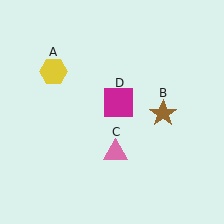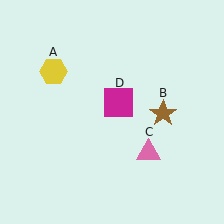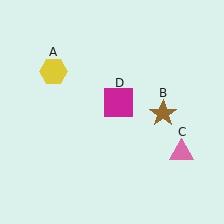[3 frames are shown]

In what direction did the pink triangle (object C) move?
The pink triangle (object C) moved right.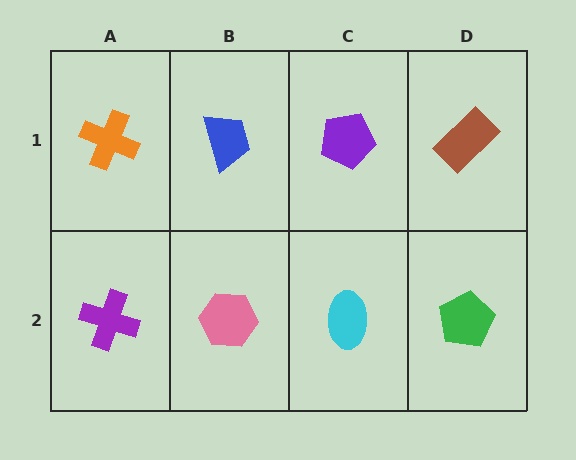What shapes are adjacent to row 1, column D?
A green pentagon (row 2, column D), a purple pentagon (row 1, column C).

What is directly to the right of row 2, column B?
A cyan ellipse.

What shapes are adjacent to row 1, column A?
A purple cross (row 2, column A), a blue trapezoid (row 1, column B).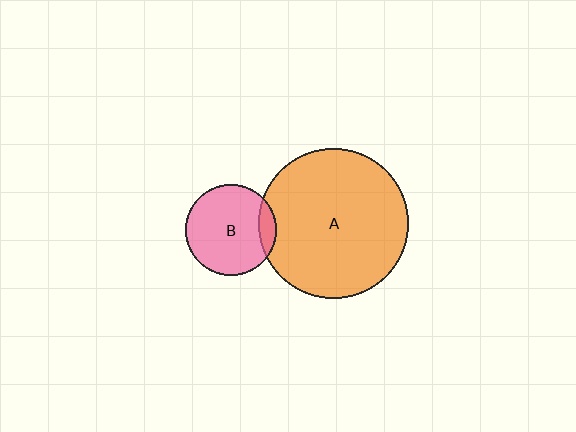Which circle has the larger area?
Circle A (orange).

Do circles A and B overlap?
Yes.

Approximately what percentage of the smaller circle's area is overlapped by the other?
Approximately 10%.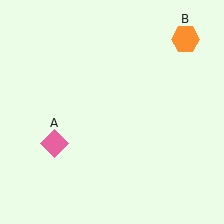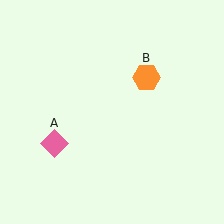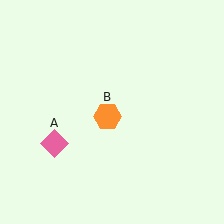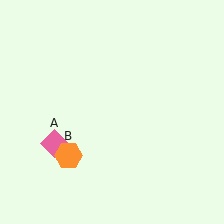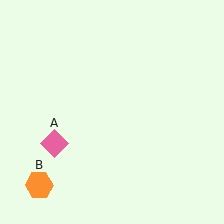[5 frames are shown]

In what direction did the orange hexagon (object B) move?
The orange hexagon (object B) moved down and to the left.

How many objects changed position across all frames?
1 object changed position: orange hexagon (object B).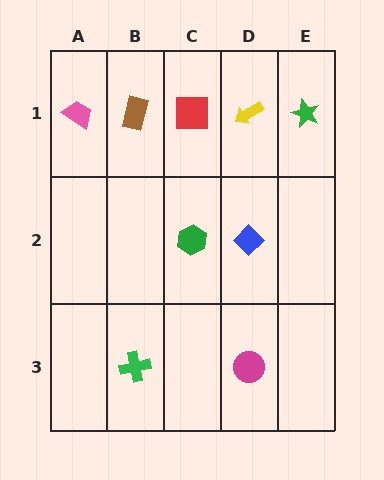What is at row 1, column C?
A red square.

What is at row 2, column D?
A blue diamond.